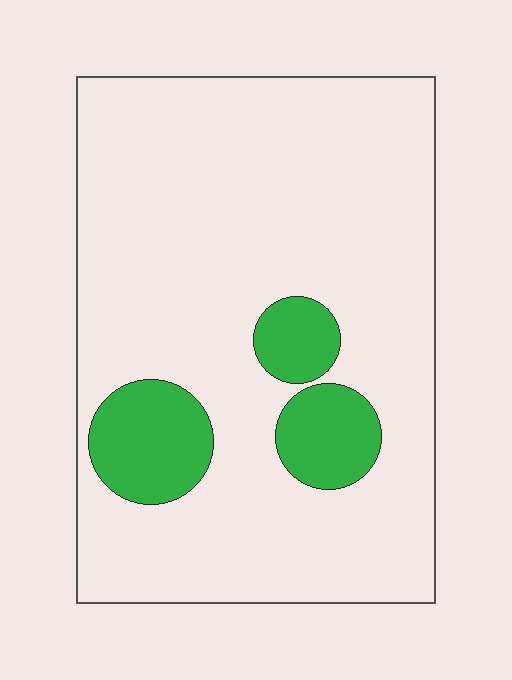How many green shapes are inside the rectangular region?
3.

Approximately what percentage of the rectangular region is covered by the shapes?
Approximately 15%.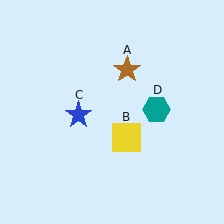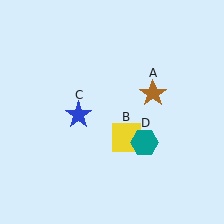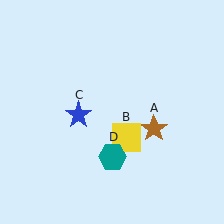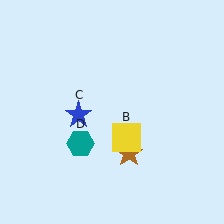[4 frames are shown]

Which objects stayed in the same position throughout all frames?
Yellow square (object B) and blue star (object C) remained stationary.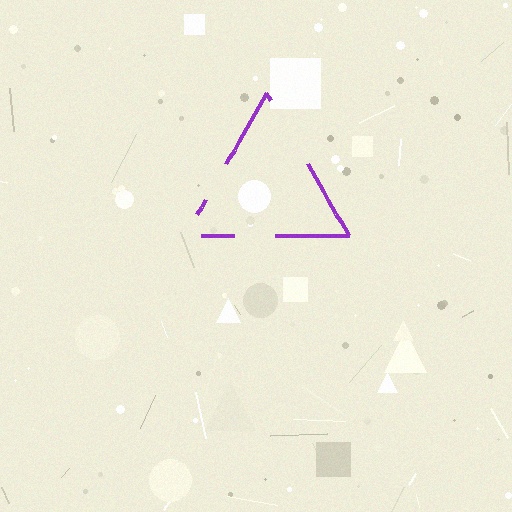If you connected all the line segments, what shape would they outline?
They would outline a triangle.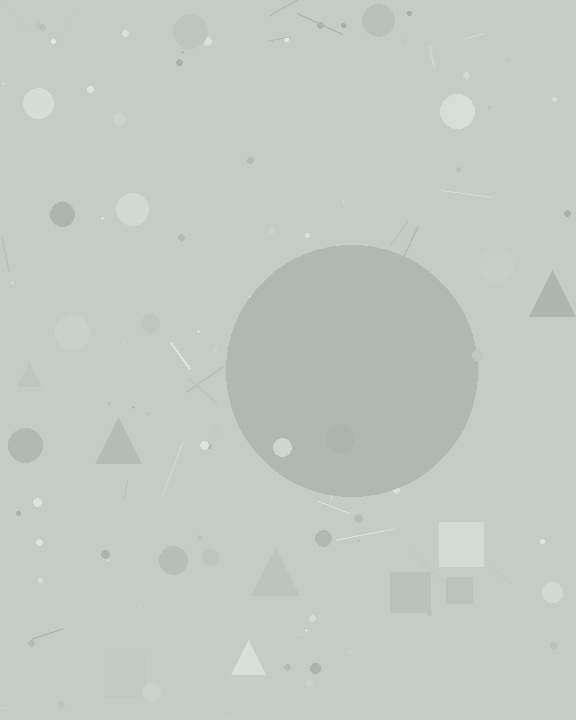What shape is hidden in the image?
A circle is hidden in the image.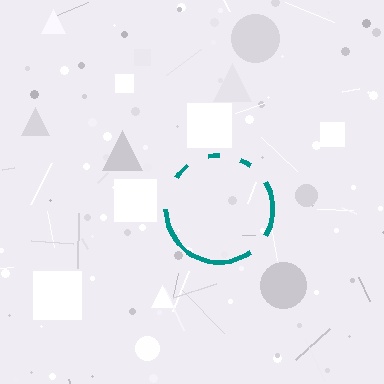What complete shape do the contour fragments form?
The contour fragments form a circle.